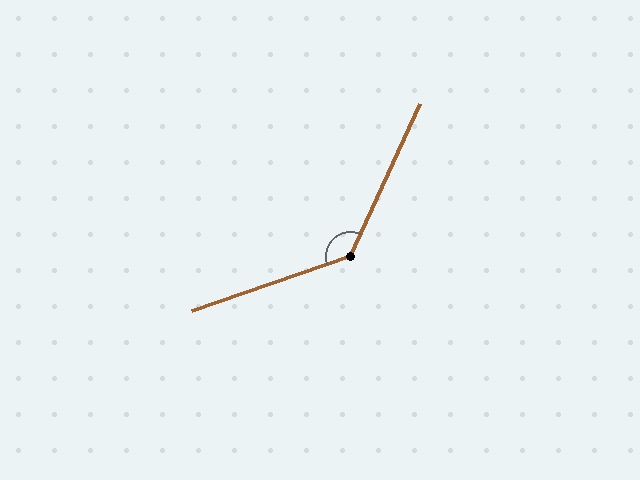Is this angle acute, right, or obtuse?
It is obtuse.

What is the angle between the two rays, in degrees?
Approximately 133 degrees.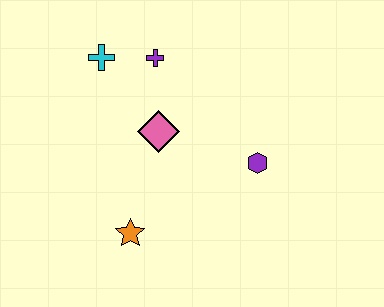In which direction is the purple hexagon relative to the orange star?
The purple hexagon is to the right of the orange star.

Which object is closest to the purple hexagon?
The pink diamond is closest to the purple hexagon.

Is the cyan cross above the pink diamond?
Yes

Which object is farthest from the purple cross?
The orange star is farthest from the purple cross.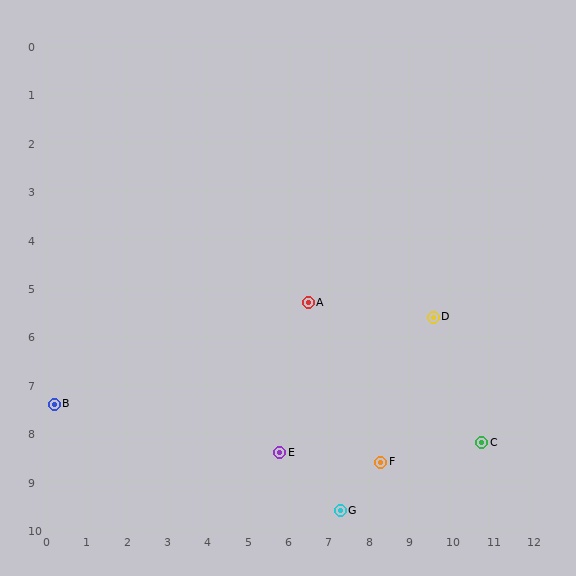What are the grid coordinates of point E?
Point E is at approximately (5.8, 8.4).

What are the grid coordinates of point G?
Point G is at approximately (7.3, 9.6).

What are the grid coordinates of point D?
Point D is at approximately (9.6, 5.6).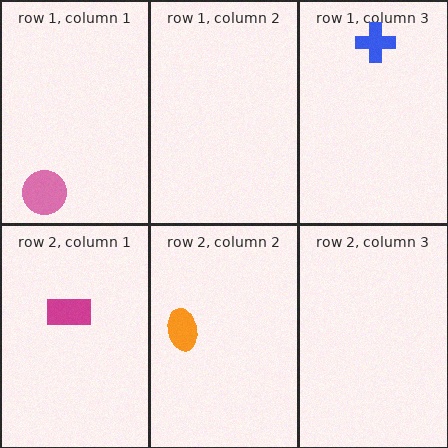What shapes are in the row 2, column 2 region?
The orange ellipse.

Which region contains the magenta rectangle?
The row 2, column 1 region.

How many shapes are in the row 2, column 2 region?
1.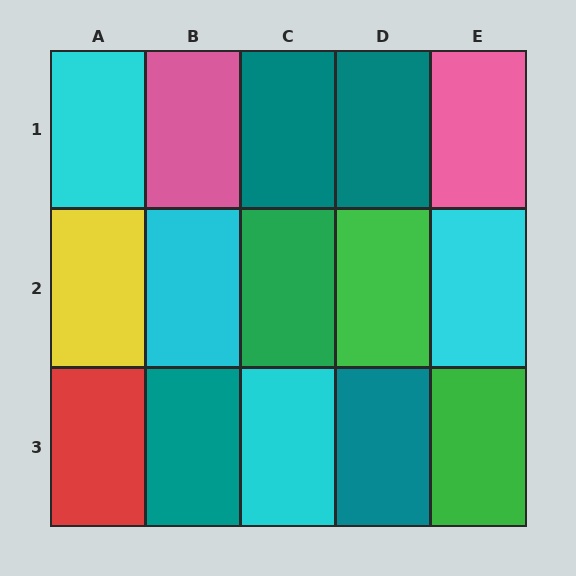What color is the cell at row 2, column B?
Cyan.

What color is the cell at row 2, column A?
Yellow.